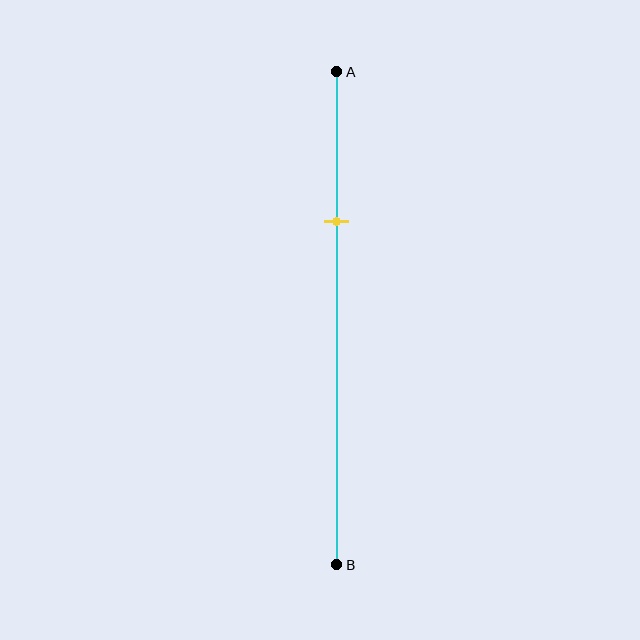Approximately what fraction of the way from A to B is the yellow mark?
The yellow mark is approximately 30% of the way from A to B.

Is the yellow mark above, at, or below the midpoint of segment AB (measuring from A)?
The yellow mark is above the midpoint of segment AB.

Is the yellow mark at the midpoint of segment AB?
No, the mark is at about 30% from A, not at the 50% midpoint.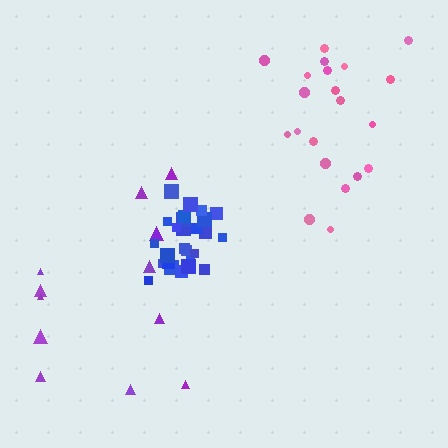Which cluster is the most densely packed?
Blue.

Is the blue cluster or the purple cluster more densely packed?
Blue.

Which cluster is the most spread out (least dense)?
Purple.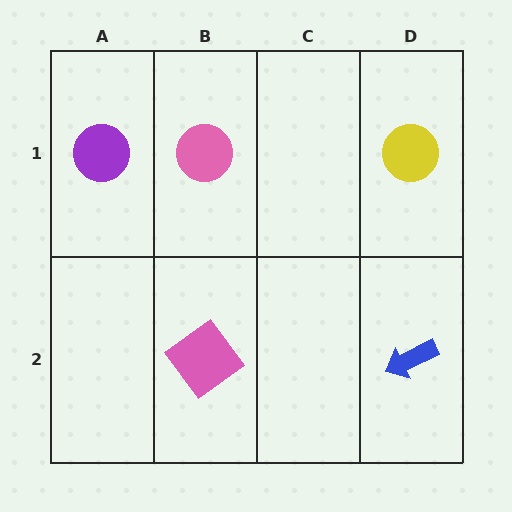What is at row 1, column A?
A purple circle.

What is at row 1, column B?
A pink circle.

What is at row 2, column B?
A pink diamond.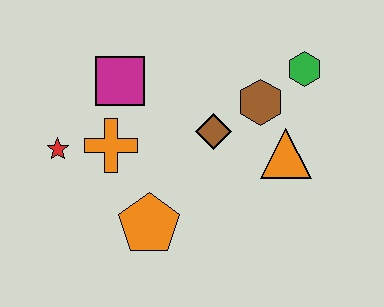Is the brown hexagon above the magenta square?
No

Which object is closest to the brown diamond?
The brown hexagon is closest to the brown diamond.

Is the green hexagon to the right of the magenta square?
Yes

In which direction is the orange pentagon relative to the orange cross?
The orange pentagon is below the orange cross.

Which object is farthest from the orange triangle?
The red star is farthest from the orange triangle.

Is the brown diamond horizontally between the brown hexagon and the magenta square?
Yes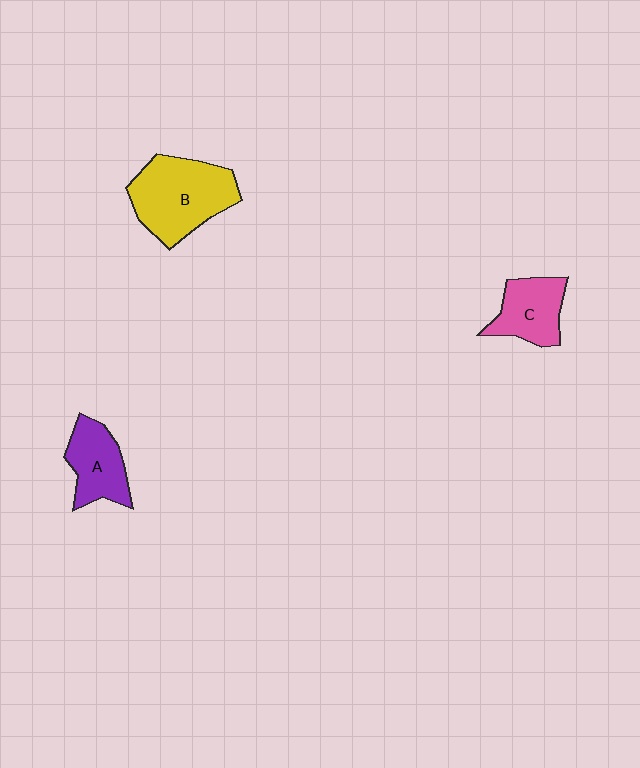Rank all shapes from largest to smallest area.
From largest to smallest: B (yellow), A (purple), C (pink).